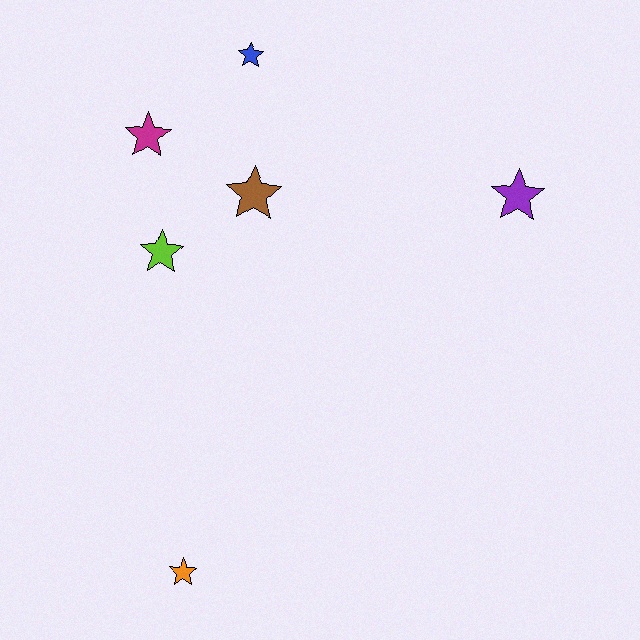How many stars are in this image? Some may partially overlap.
There are 6 stars.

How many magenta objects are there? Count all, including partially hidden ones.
There is 1 magenta object.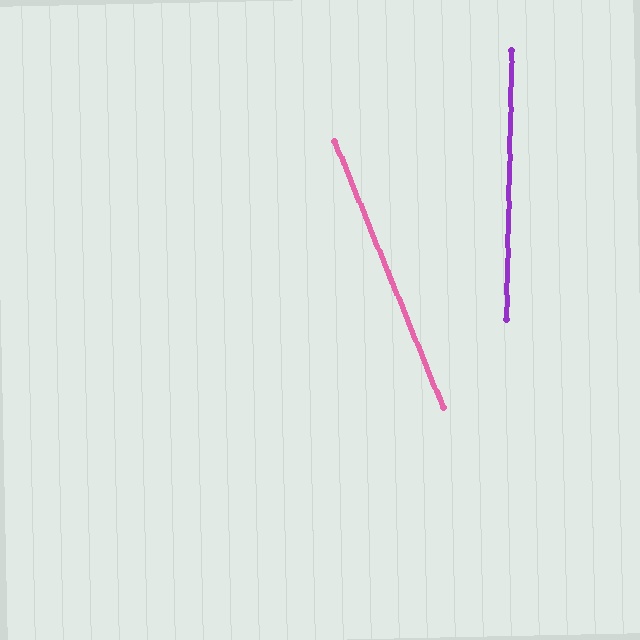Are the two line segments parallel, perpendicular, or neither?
Neither parallel nor perpendicular — they differ by about 23°.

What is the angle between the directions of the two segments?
Approximately 23 degrees.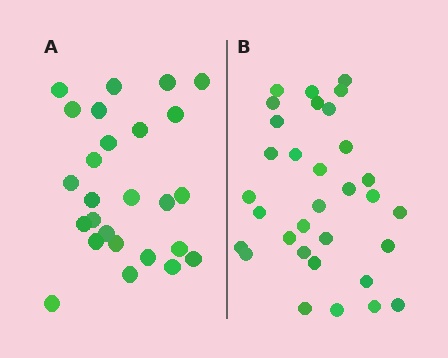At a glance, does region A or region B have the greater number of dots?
Region B (the right region) has more dots.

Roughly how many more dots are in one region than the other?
Region B has about 6 more dots than region A.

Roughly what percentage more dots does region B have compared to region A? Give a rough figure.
About 25% more.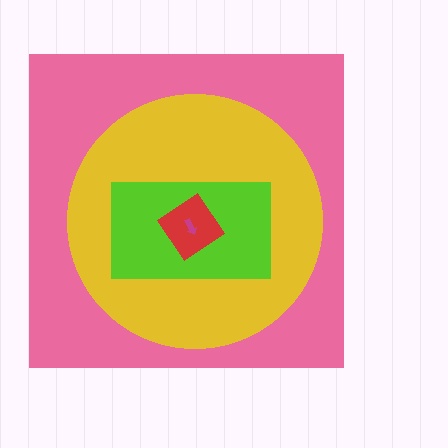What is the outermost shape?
The pink square.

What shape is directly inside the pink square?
The yellow circle.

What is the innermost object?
The magenta arrow.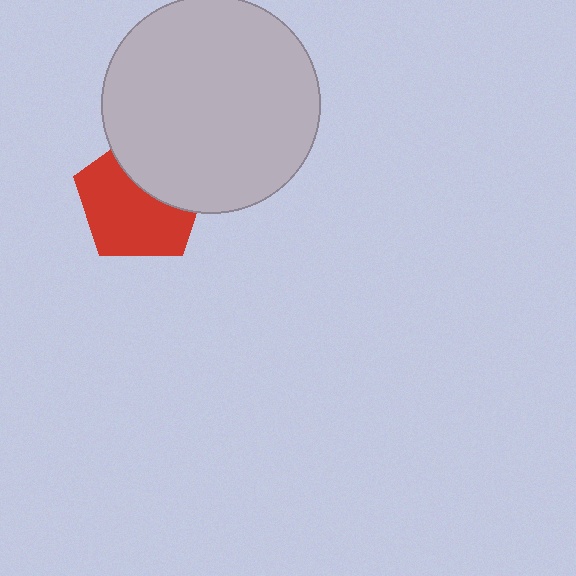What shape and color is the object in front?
The object in front is a light gray circle.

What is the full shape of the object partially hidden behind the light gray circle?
The partially hidden object is a red pentagon.